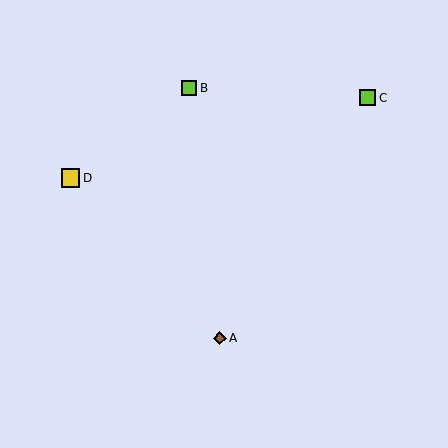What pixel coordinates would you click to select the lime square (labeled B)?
Click at (189, 88) to select the lime square B.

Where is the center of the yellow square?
The center of the yellow square is at (71, 178).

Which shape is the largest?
The yellow square (labeled D) is the largest.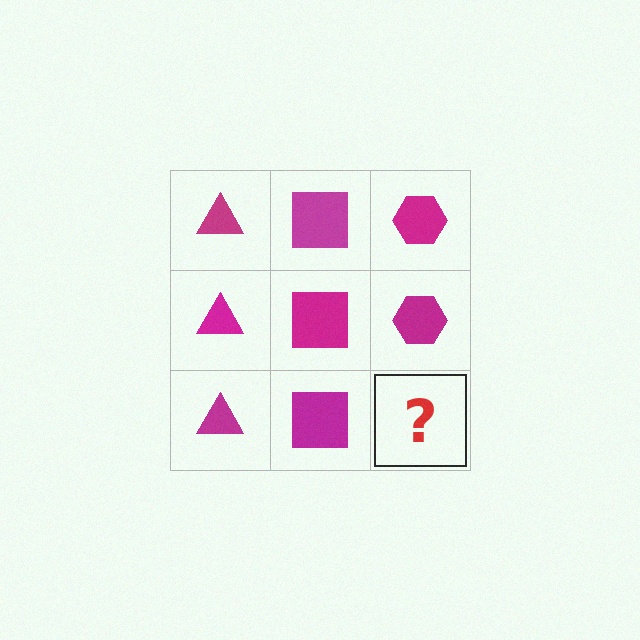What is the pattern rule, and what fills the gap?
The rule is that each column has a consistent shape. The gap should be filled with a magenta hexagon.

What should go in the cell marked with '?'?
The missing cell should contain a magenta hexagon.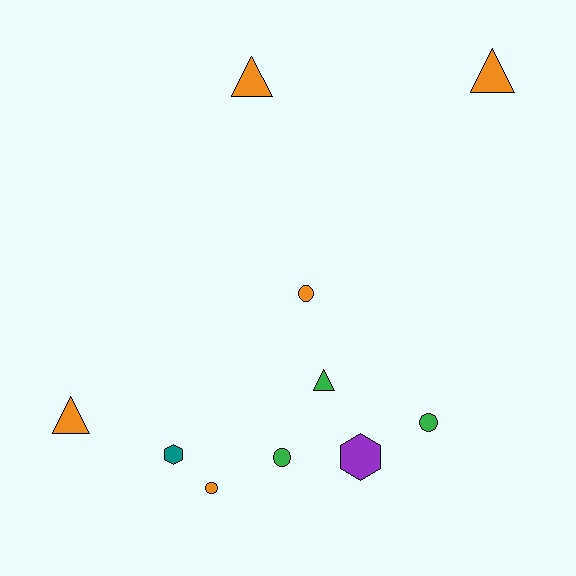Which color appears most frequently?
Orange, with 5 objects.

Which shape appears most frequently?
Triangle, with 4 objects.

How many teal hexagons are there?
There is 1 teal hexagon.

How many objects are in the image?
There are 10 objects.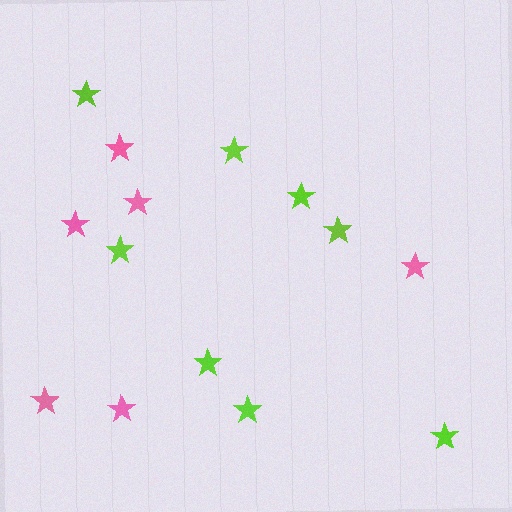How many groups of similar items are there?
There are 2 groups: one group of pink stars (6) and one group of lime stars (8).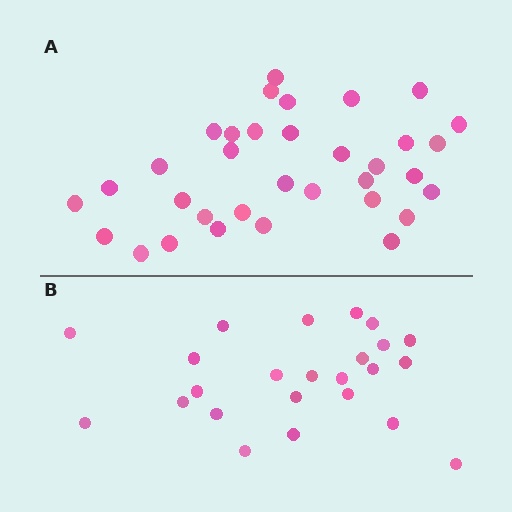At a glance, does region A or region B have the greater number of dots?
Region A (the top region) has more dots.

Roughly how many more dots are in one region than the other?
Region A has roughly 10 or so more dots than region B.